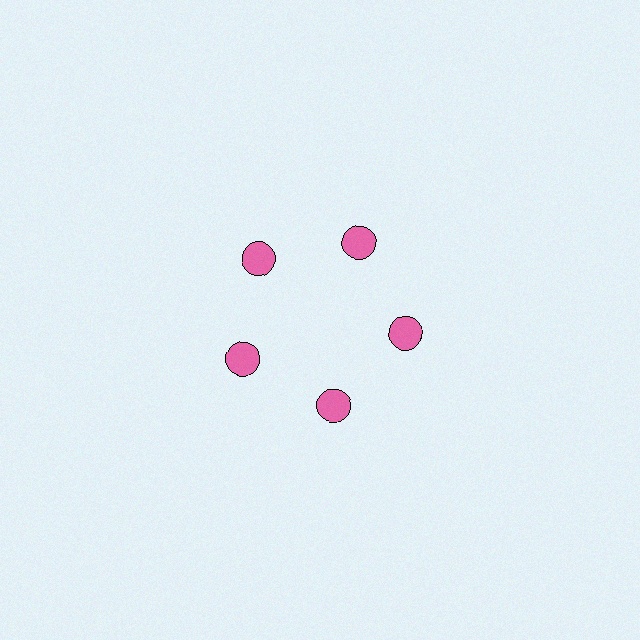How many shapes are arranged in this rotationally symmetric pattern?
There are 5 shapes, arranged in 5 groups of 1.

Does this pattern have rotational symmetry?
Yes, this pattern has 5-fold rotational symmetry. It looks the same after rotating 72 degrees around the center.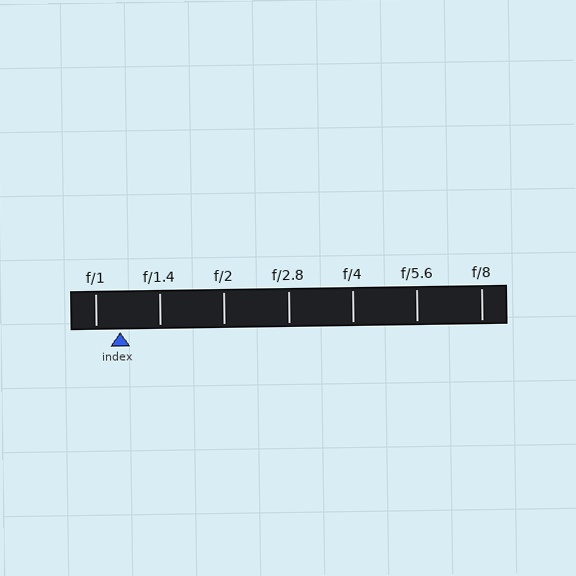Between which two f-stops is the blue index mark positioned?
The index mark is between f/1 and f/1.4.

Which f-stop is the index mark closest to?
The index mark is closest to f/1.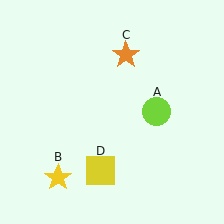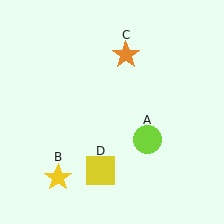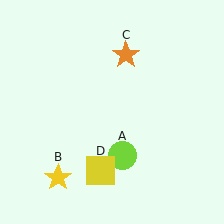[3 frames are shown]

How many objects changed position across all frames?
1 object changed position: lime circle (object A).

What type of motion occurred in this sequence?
The lime circle (object A) rotated clockwise around the center of the scene.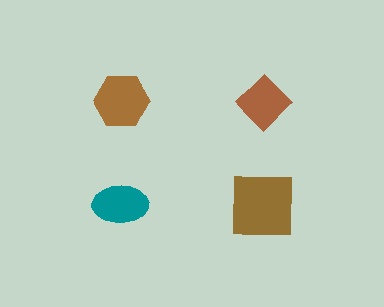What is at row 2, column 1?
A teal ellipse.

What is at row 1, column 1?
A brown hexagon.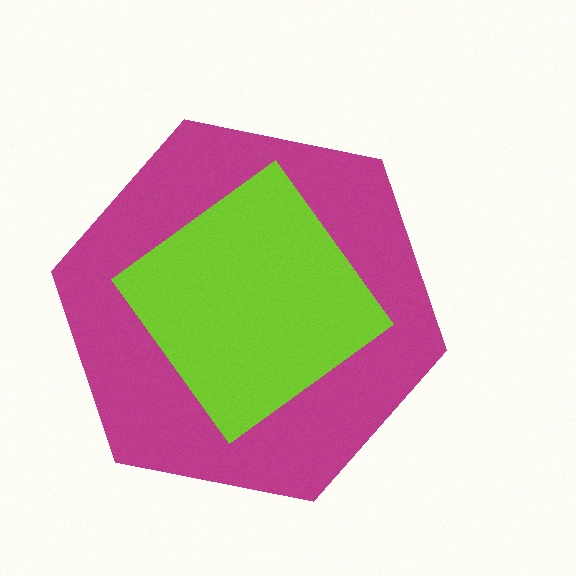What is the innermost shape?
The lime diamond.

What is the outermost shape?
The magenta hexagon.